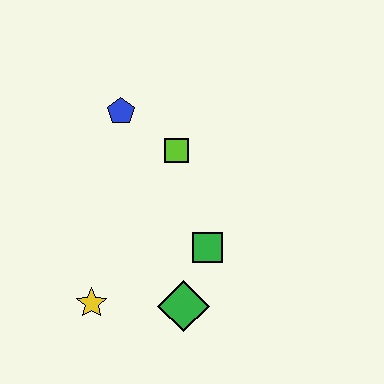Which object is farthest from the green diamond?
The blue pentagon is farthest from the green diamond.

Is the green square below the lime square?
Yes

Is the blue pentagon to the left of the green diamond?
Yes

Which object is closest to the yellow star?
The green diamond is closest to the yellow star.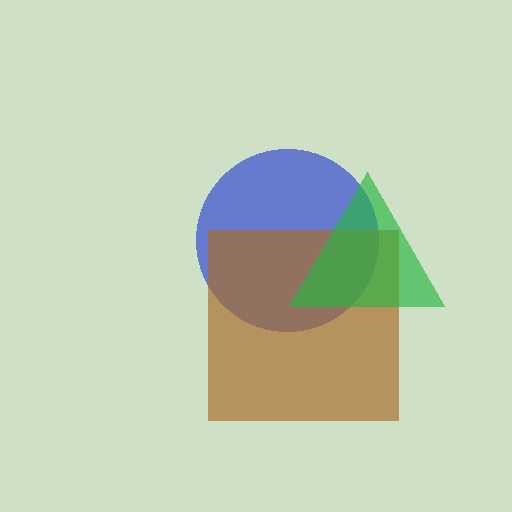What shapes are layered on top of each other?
The layered shapes are: a blue circle, a brown square, a green triangle.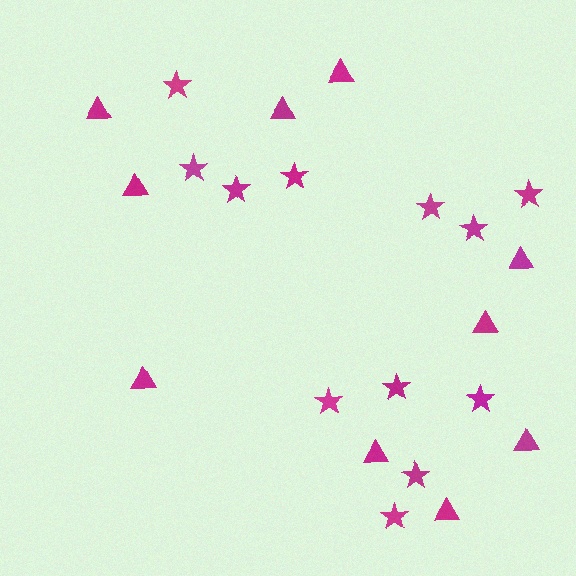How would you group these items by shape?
There are 2 groups: one group of triangles (10) and one group of stars (12).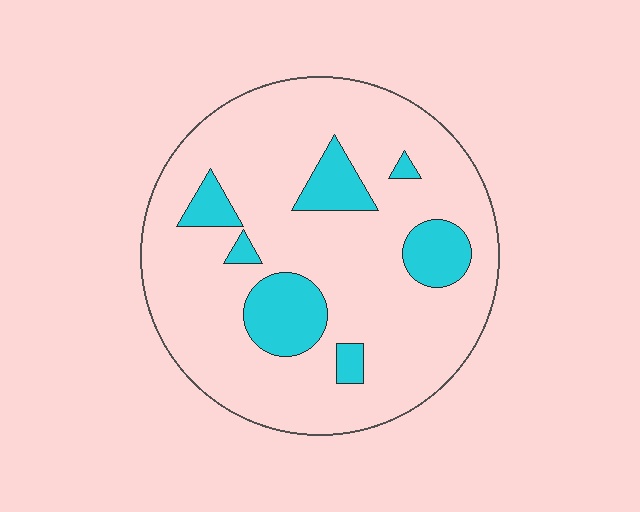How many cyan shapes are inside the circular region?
7.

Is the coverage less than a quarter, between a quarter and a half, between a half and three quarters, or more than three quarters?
Less than a quarter.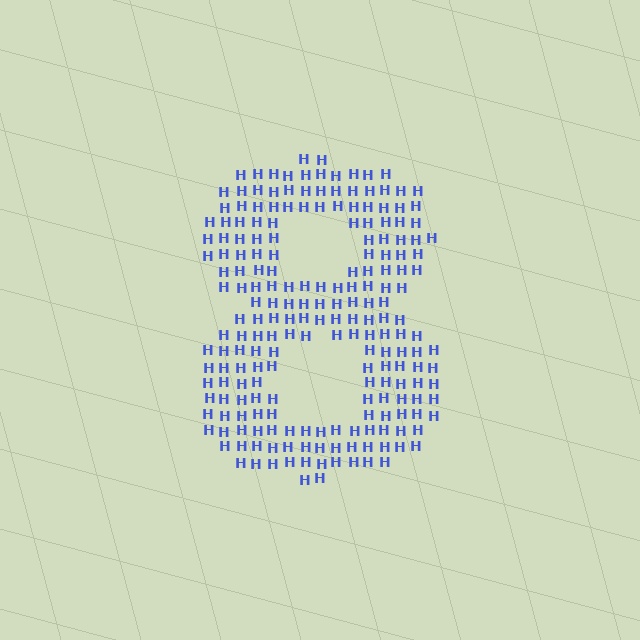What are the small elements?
The small elements are letter H's.